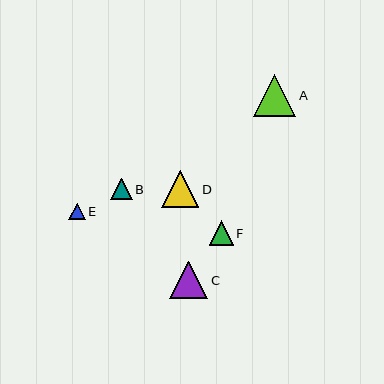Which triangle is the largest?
Triangle A is the largest with a size of approximately 43 pixels.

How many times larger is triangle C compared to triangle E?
Triangle C is approximately 2.3 times the size of triangle E.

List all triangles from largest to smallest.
From largest to smallest: A, C, D, F, B, E.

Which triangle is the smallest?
Triangle E is the smallest with a size of approximately 17 pixels.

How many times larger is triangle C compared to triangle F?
Triangle C is approximately 1.6 times the size of triangle F.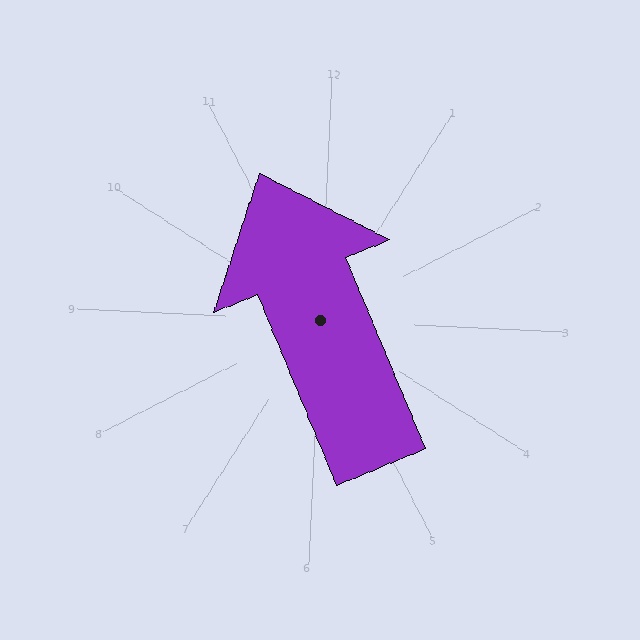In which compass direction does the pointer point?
Northwest.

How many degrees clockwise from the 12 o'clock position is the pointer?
Approximately 335 degrees.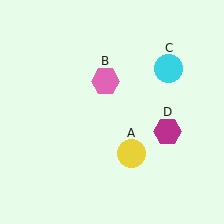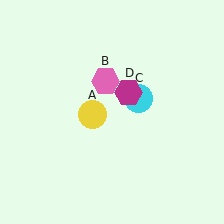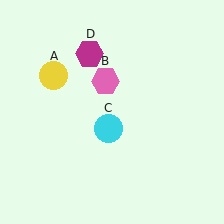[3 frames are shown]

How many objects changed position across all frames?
3 objects changed position: yellow circle (object A), cyan circle (object C), magenta hexagon (object D).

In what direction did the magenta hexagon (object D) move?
The magenta hexagon (object D) moved up and to the left.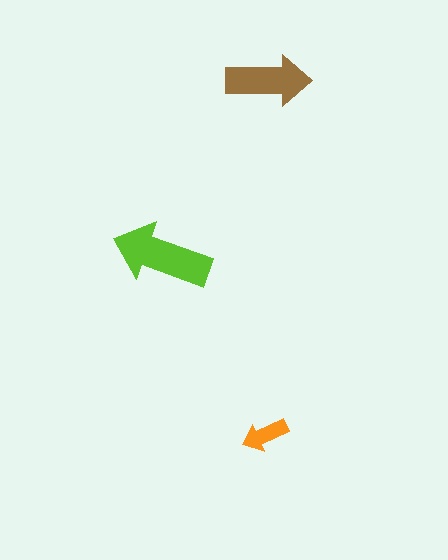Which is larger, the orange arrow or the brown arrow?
The brown one.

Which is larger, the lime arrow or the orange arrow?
The lime one.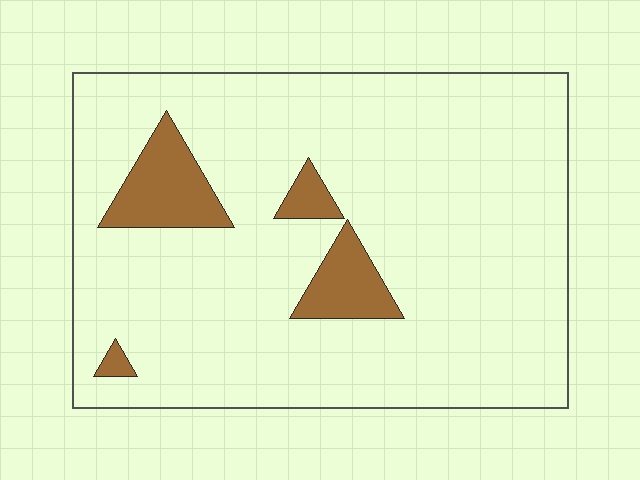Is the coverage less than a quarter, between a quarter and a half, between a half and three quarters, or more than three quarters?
Less than a quarter.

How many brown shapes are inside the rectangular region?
4.